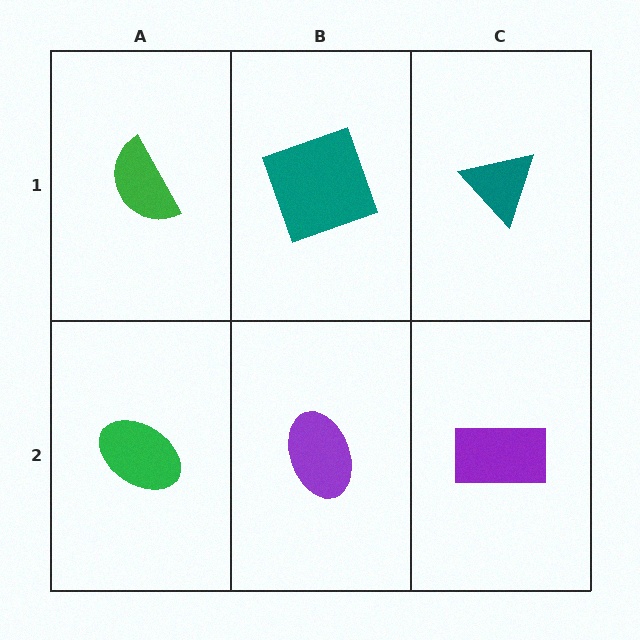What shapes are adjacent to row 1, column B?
A purple ellipse (row 2, column B), a green semicircle (row 1, column A), a teal triangle (row 1, column C).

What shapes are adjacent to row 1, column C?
A purple rectangle (row 2, column C), a teal square (row 1, column B).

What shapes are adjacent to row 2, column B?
A teal square (row 1, column B), a green ellipse (row 2, column A), a purple rectangle (row 2, column C).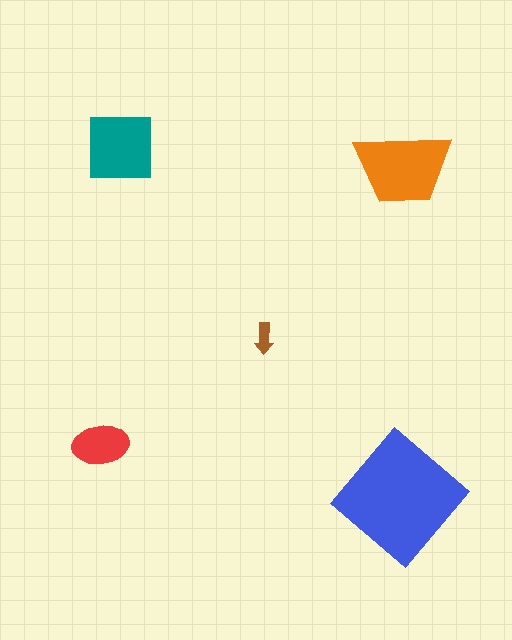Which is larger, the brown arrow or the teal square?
The teal square.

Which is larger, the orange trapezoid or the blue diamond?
The blue diamond.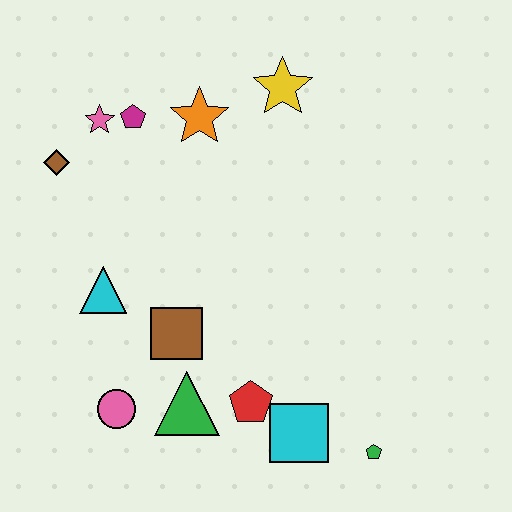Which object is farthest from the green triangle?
The yellow star is farthest from the green triangle.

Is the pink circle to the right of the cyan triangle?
Yes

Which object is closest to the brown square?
The green triangle is closest to the brown square.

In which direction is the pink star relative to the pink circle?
The pink star is above the pink circle.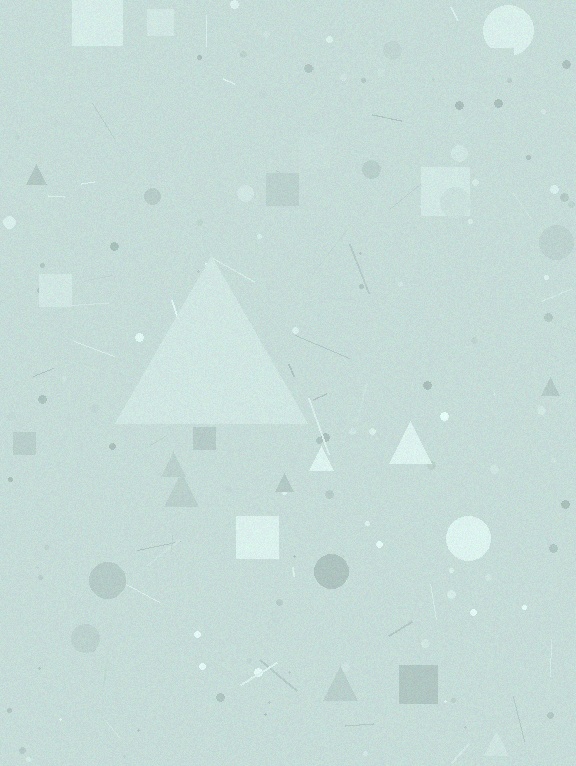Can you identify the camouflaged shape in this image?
The camouflaged shape is a triangle.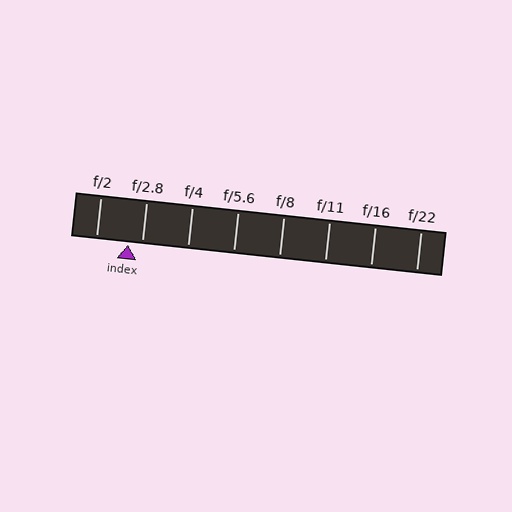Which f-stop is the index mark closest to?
The index mark is closest to f/2.8.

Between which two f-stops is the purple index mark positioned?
The index mark is between f/2 and f/2.8.